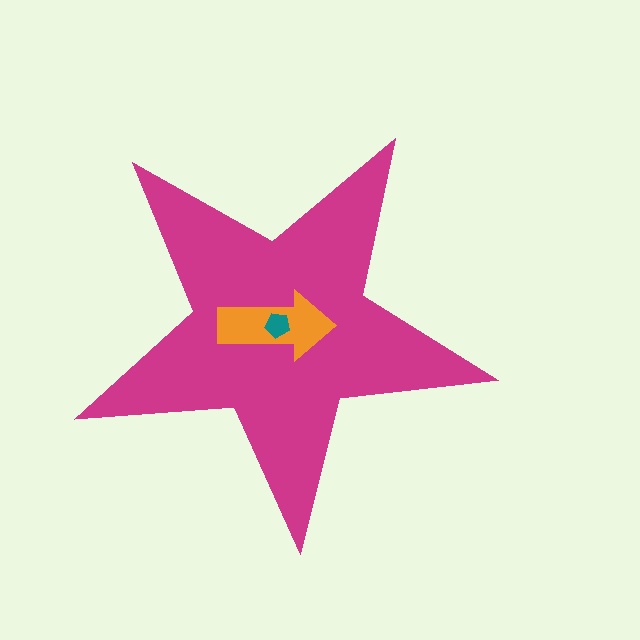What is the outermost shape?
The magenta star.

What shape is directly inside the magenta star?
The orange arrow.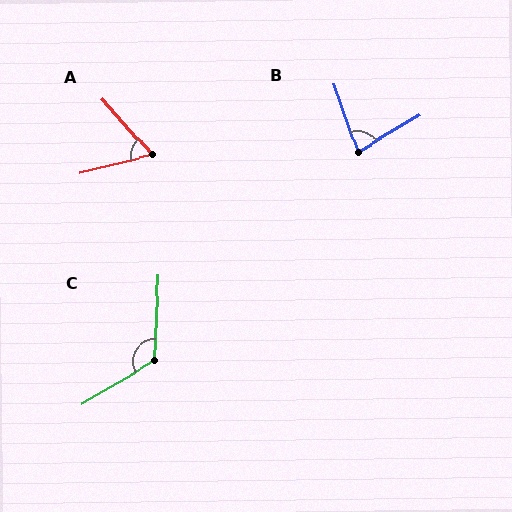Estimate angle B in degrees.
Approximately 78 degrees.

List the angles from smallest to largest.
A (62°), B (78°), C (123°).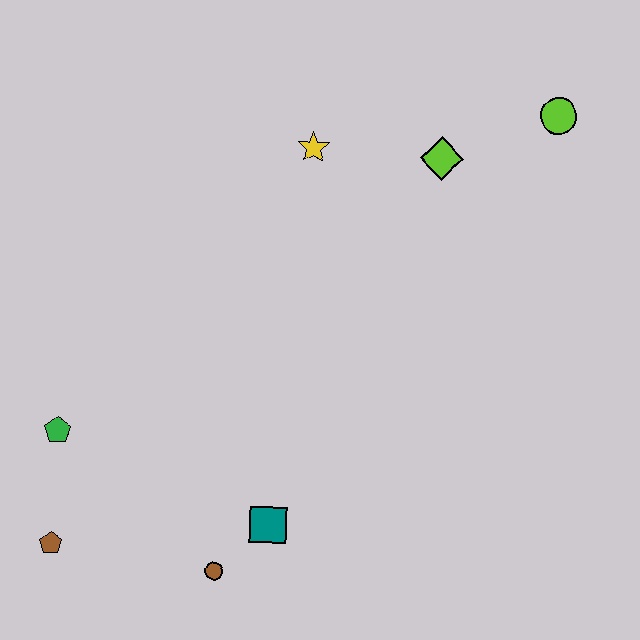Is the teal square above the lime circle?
No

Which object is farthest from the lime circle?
The brown pentagon is farthest from the lime circle.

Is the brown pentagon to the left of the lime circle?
Yes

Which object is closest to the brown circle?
The teal square is closest to the brown circle.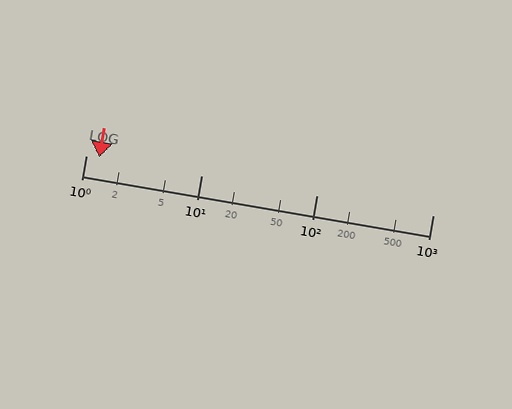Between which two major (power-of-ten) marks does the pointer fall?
The pointer is between 1 and 10.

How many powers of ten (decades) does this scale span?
The scale spans 3 decades, from 1 to 1000.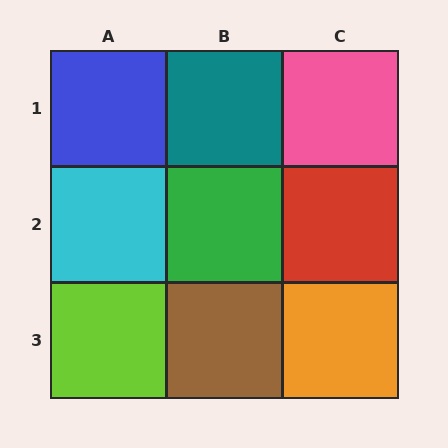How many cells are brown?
1 cell is brown.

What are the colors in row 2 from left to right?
Cyan, green, red.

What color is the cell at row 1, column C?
Pink.